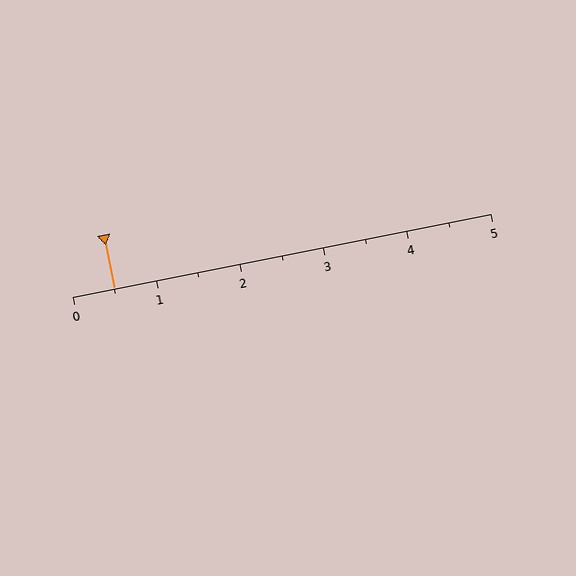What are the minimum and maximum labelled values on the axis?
The axis runs from 0 to 5.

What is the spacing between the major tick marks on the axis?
The major ticks are spaced 1 apart.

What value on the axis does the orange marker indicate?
The marker indicates approximately 0.5.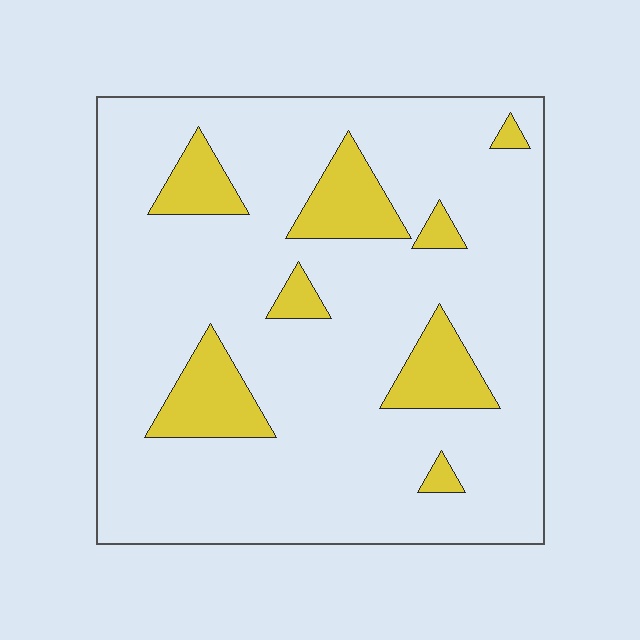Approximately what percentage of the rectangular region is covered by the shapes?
Approximately 15%.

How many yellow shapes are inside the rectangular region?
8.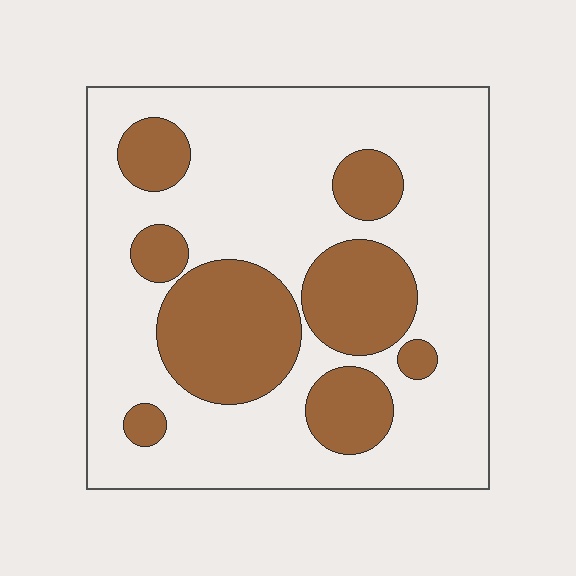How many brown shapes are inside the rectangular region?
8.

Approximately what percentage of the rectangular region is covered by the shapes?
Approximately 30%.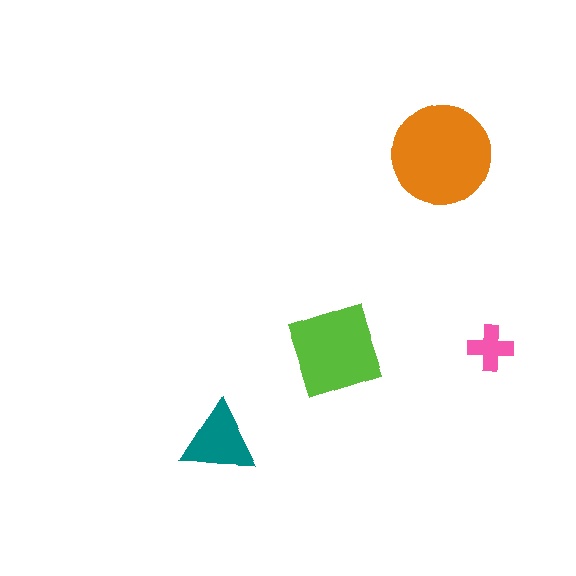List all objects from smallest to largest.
The pink cross, the teal triangle, the lime diamond, the orange circle.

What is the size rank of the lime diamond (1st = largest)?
2nd.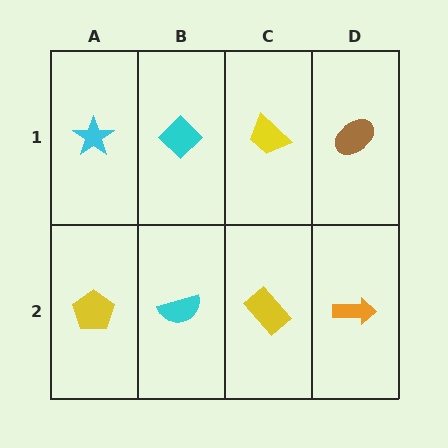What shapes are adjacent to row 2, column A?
A cyan star (row 1, column A), a cyan semicircle (row 2, column B).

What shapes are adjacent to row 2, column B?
A cyan diamond (row 1, column B), a yellow pentagon (row 2, column A), a yellow rectangle (row 2, column C).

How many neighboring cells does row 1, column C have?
3.